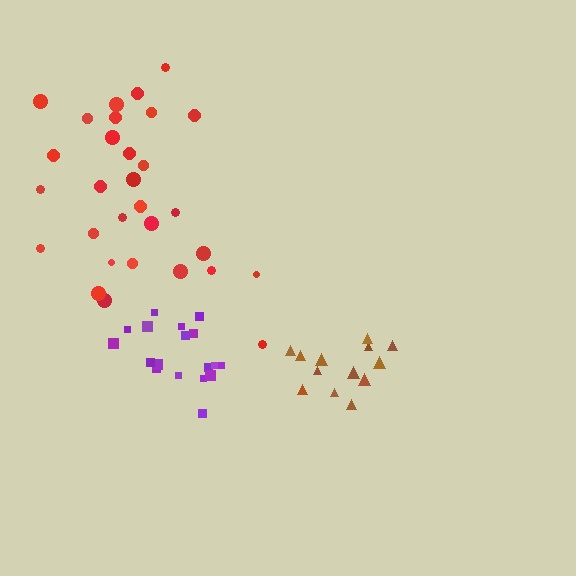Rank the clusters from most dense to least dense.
purple, brown, red.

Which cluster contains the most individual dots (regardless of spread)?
Red (30).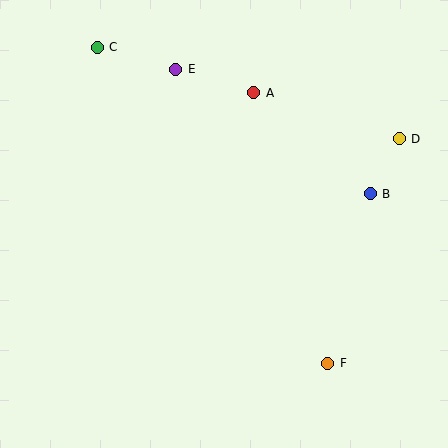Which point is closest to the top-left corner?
Point C is closest to the top-left corner.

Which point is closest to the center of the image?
Point A at (254, 93) is closest to the center.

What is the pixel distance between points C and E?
The distance between C and E is 81 pixels.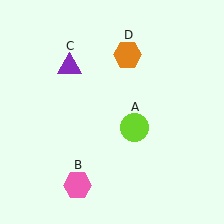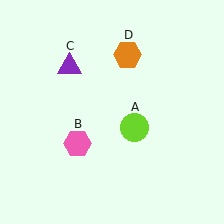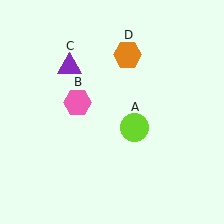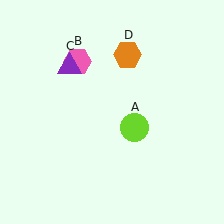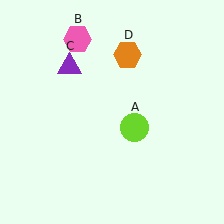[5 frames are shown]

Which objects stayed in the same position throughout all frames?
Lime circle (object A) and purple triangle (object C) and orange hexagon (object D) remained stationary.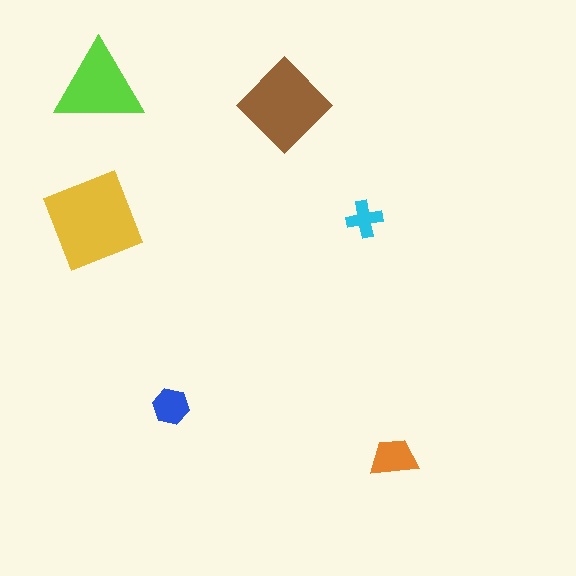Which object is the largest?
The yellow square.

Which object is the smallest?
The cyan cross.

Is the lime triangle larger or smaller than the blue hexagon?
Larger.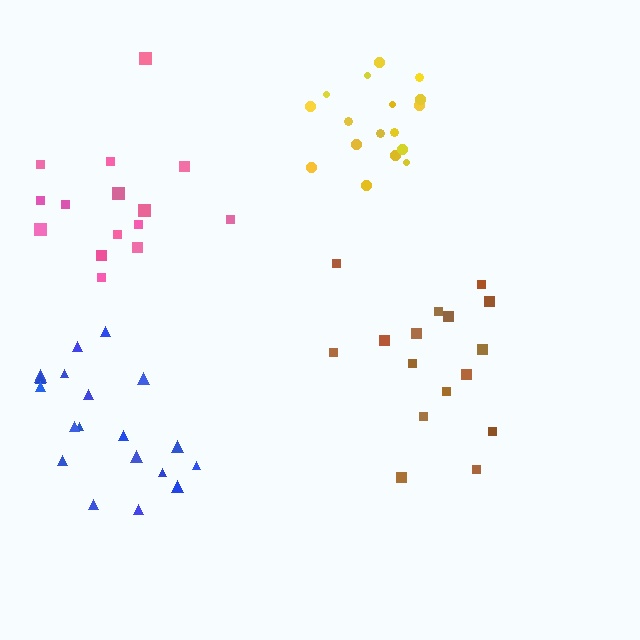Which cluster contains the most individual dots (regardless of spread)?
Blue (20).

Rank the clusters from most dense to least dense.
yellow, pink, blue, brown.